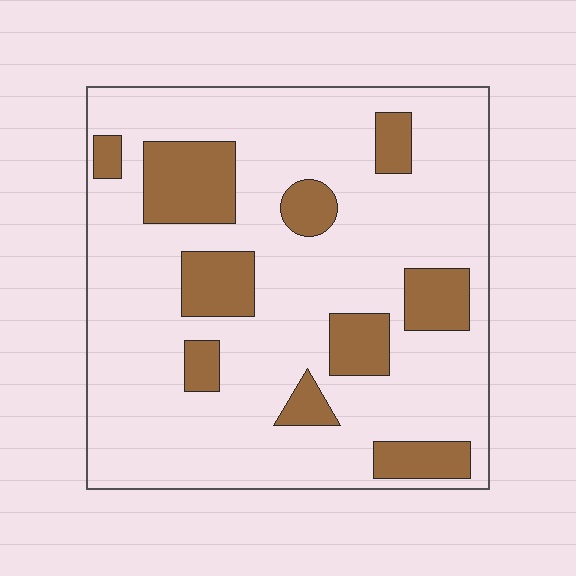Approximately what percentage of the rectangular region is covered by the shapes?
Approximately 20%.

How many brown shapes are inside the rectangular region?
10.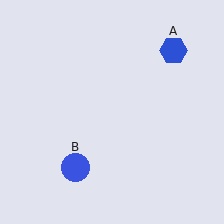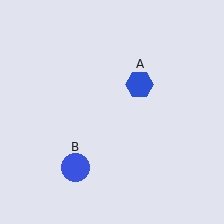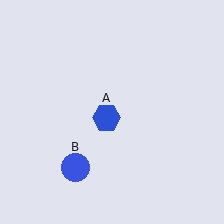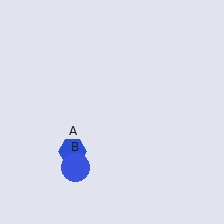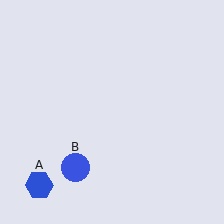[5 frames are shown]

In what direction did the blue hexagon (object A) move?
The blue hexagon (object A) moved down and to the left.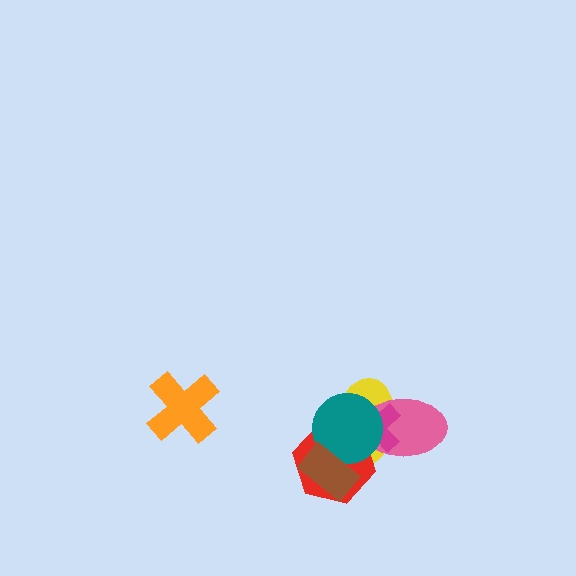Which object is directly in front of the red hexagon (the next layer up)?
The pink ellipse is directly in front of the red hexagon.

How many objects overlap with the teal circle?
5 objects overlap with the teal circle.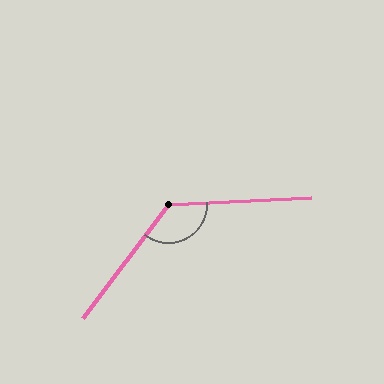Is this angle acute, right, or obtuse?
It is obtuse.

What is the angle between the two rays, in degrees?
Approximately 130 degrees.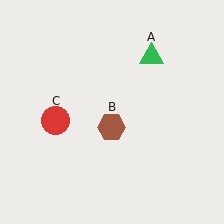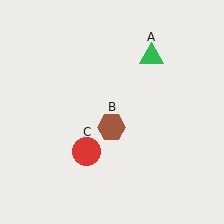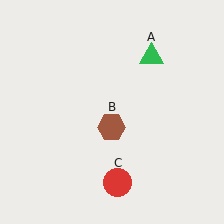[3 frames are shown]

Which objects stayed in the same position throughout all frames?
Green triangle (object A) and brown hexagon (object B) remained stationary.